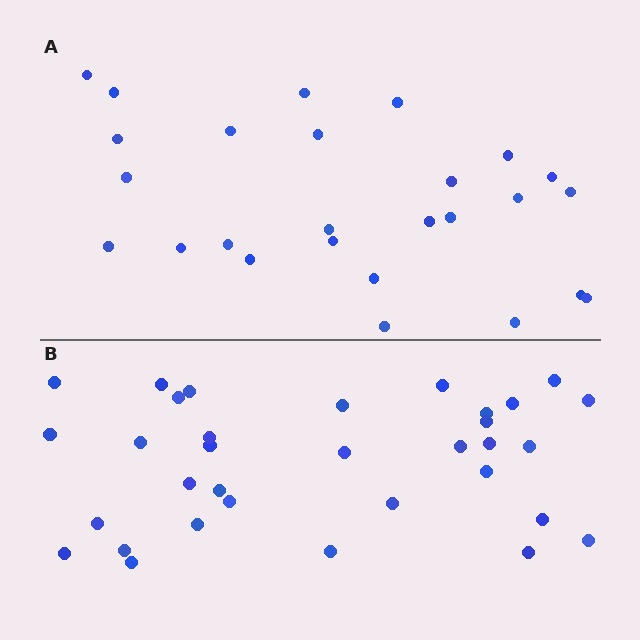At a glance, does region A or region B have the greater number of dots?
Region B (the bottom region) has more dots.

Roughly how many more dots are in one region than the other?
Region B has roughly 8 or so more dots than region A.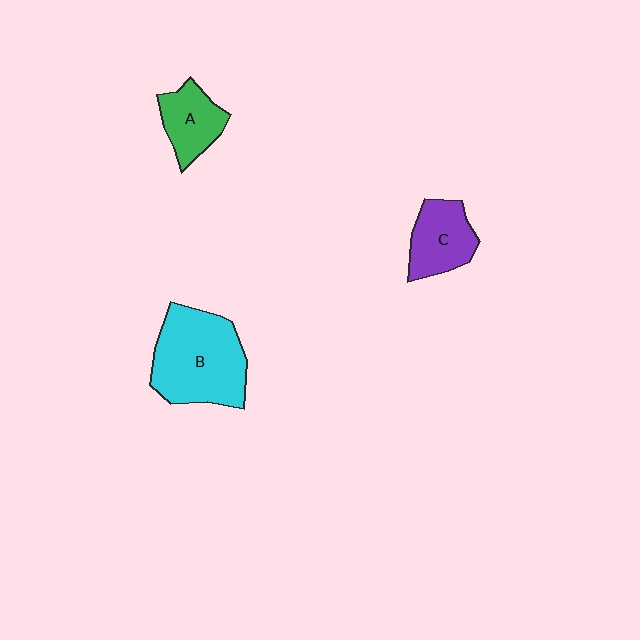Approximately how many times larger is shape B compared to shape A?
Approximately 2.1 times.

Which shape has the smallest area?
Shape A (green).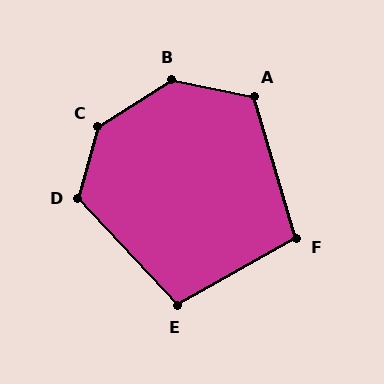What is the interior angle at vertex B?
Approximately 136 degrees (obtuse).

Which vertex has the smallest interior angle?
F, at approximately 103 degrees.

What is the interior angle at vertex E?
Approximately 104 degrees (obtuse).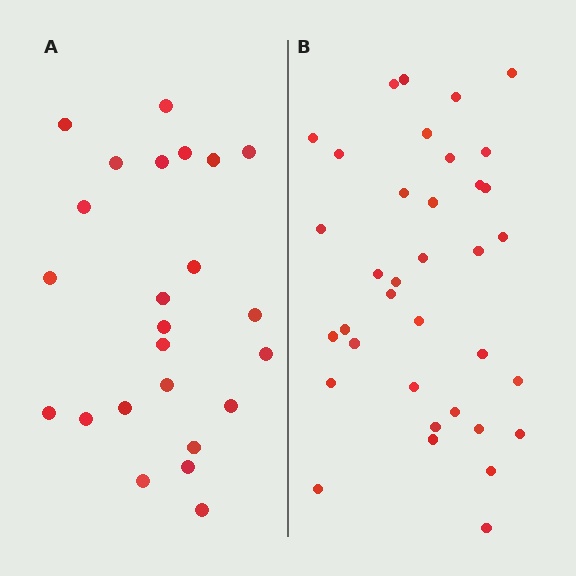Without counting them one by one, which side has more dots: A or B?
Region B (the right region) has more dots.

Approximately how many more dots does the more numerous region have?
Region B has roughly 12 or so more dots than region A.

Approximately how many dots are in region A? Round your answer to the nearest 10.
About 20 dots. (The exact count is 24, which rounds to 20.)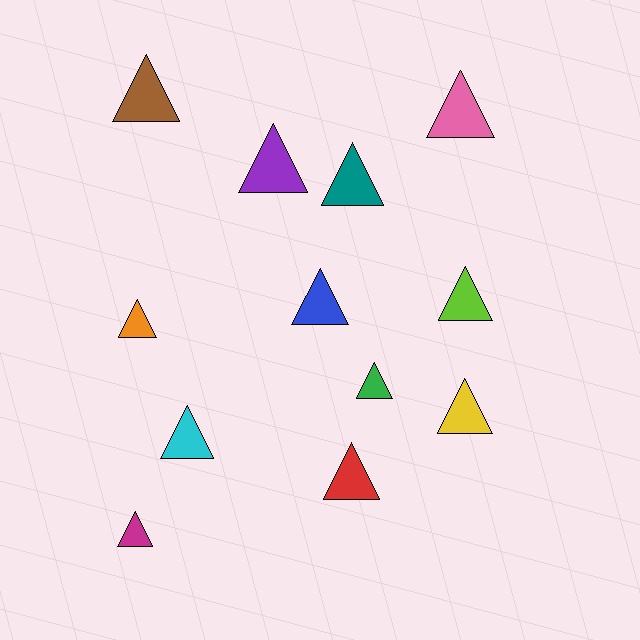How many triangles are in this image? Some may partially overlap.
There are 12 triangles.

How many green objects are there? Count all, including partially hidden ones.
There is 1 green object.